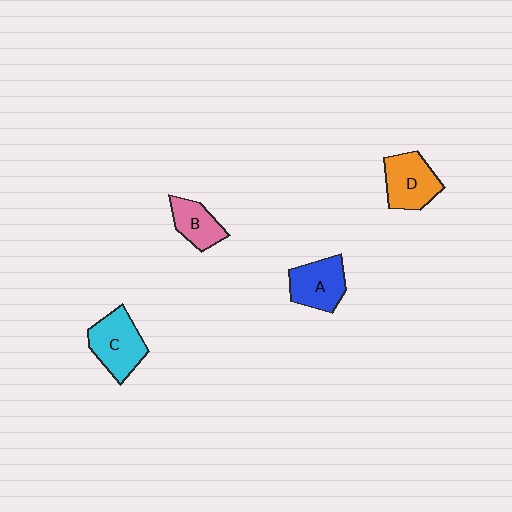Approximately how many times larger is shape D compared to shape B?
Approximately 1.4 times.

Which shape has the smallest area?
Shape B (pink).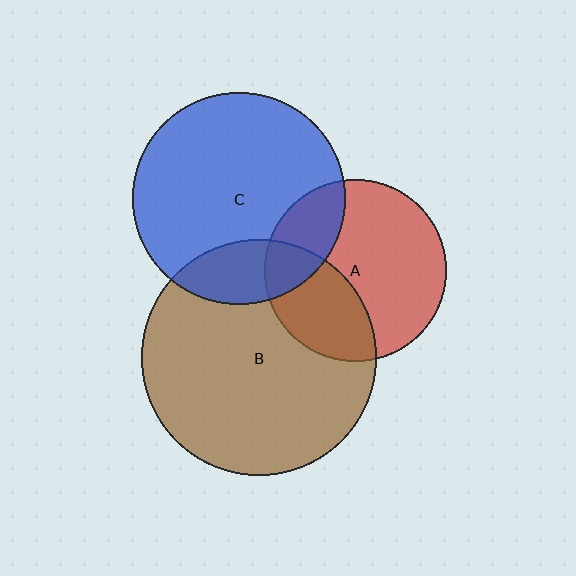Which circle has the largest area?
Circle B (brown).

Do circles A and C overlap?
Yes.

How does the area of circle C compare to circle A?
Approximately 1.4 times.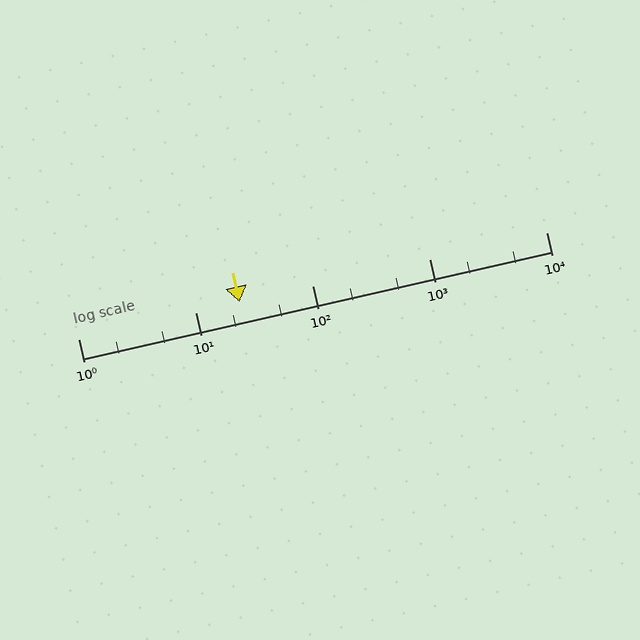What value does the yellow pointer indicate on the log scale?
The pointer indicates approximately 24.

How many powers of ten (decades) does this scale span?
The scale spans 4 decades, from 1 to 10000.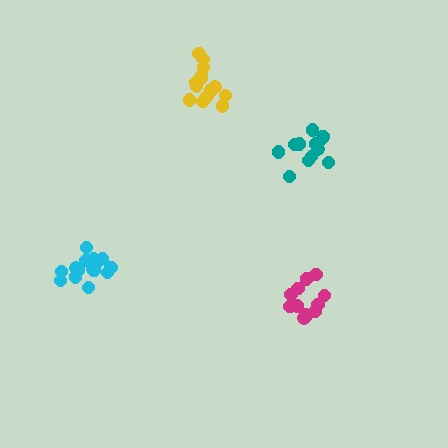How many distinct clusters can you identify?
There are 4 distinct clusters.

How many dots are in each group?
Group 1: 15 dots, Group 2: 12 dots, Group 3: 12 dots, Group 4: 14 dots (53 total).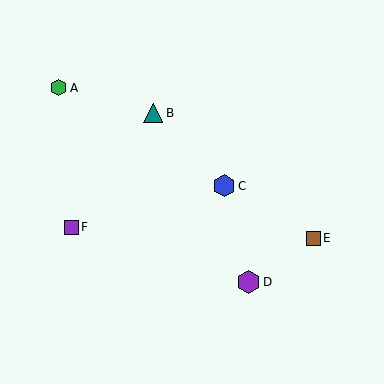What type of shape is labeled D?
Shape D is a purple hexagon.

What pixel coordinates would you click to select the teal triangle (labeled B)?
Click at (153, 113) to select the teal triangle B.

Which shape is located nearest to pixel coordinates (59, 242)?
The purple square (labeled F) at (71, 227) is nearest to that location.